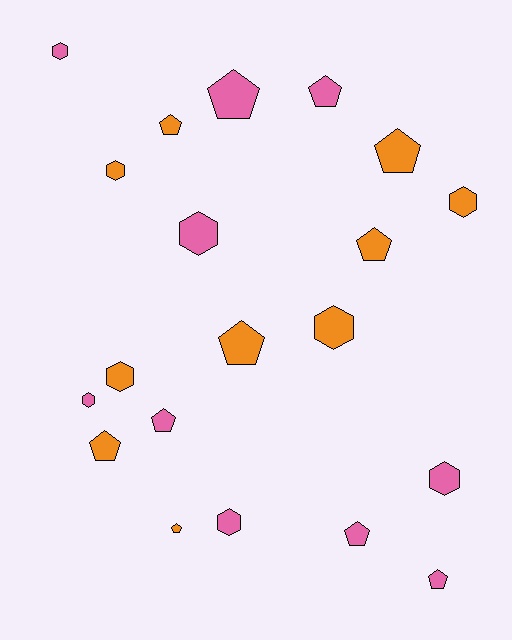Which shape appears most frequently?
Pentagon, with 11 objects.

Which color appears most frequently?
Orange, with 10 objects.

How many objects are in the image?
There are 20 objects.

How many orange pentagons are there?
There are 6 orange pentagons.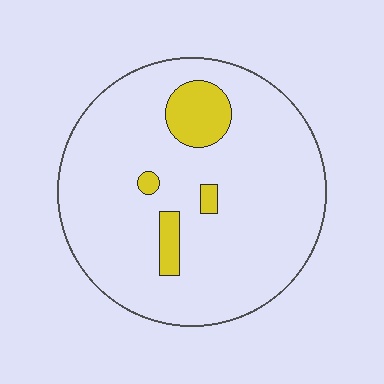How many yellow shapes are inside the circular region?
4.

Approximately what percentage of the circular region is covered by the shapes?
Approximately 10%.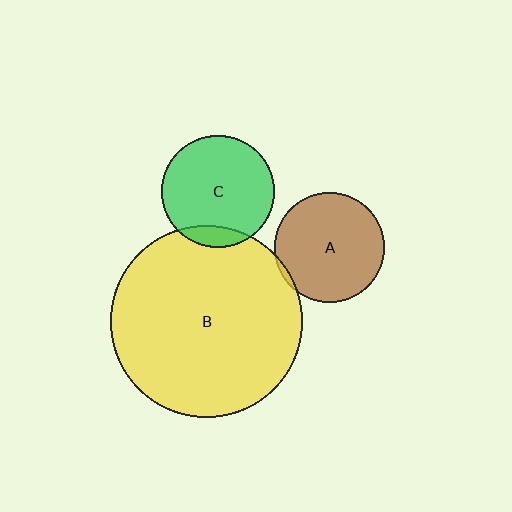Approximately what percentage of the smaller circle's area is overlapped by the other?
Approximately 10%.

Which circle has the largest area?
Circle B (yellow).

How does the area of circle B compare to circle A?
Approximately 3.0 times.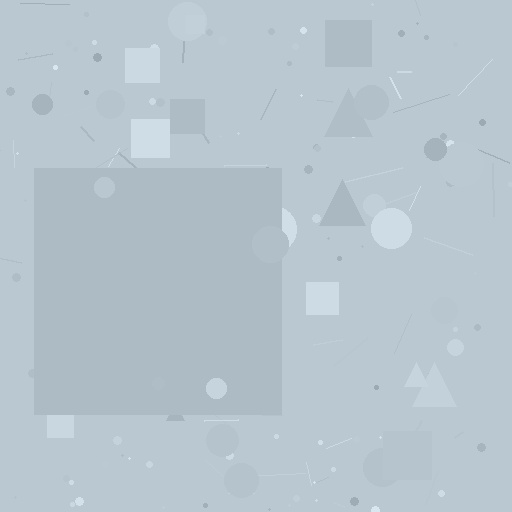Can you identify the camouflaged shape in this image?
The camouflaged shape is a square.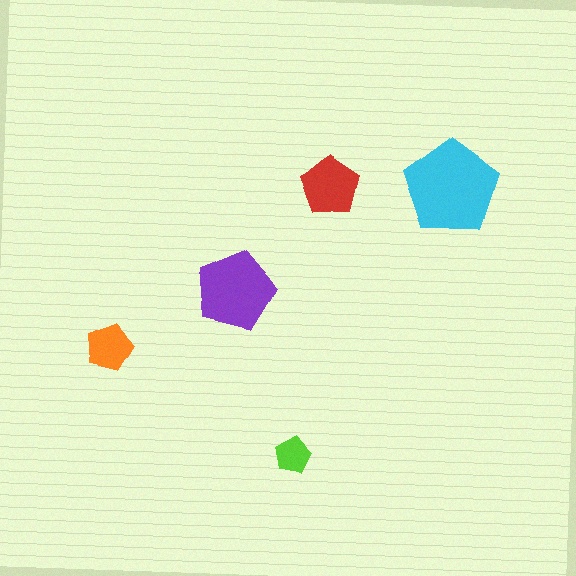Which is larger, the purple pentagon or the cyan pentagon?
The cyan one.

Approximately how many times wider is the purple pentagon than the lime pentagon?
About 2 times wider.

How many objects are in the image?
There are 5 objects in the image.